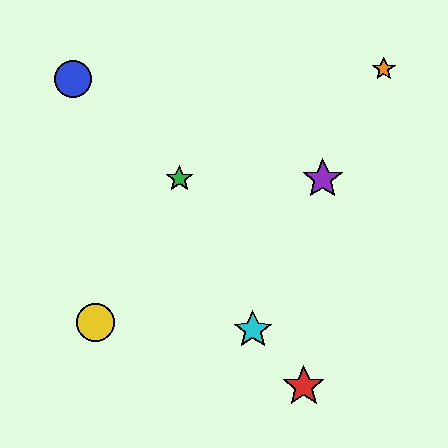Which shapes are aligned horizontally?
The green star, the purple star are aligned horizontally.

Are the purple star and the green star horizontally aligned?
Yes, both are at y≈179.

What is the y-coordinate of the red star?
The red star is at y≈386.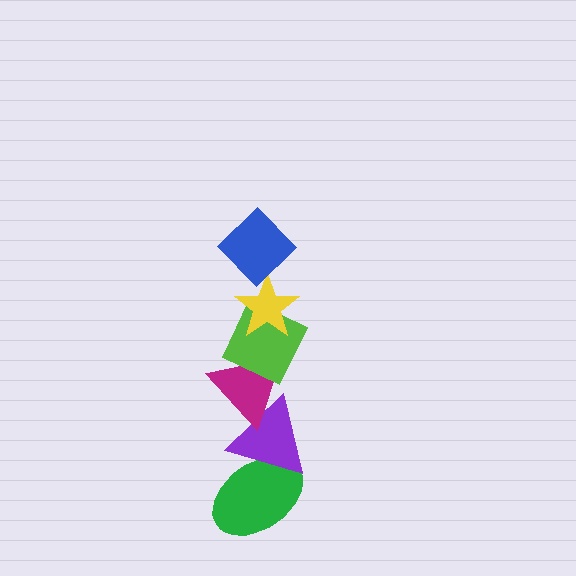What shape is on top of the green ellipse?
The purple triangle is on top of the green ellipse.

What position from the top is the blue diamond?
The blue diamond is 1st from the top.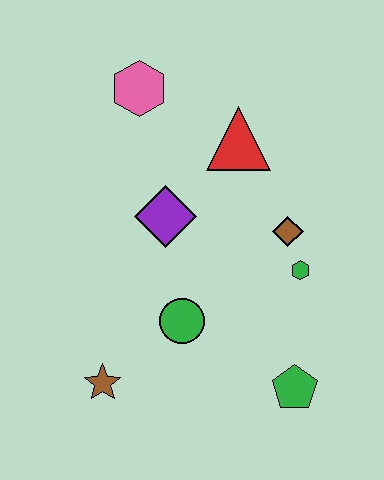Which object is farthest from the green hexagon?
The pink hexagon is farthest from the green hexagon.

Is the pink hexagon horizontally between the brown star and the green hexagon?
Yes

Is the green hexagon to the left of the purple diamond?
No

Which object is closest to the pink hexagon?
The red triangle is closest to the pink hexagon.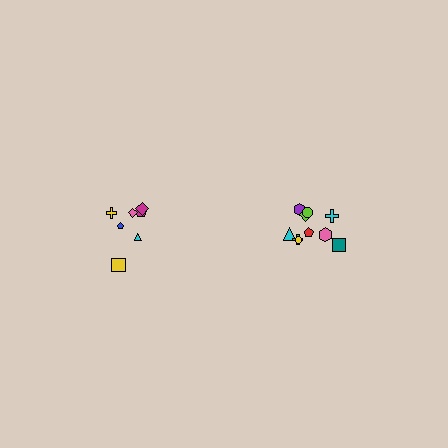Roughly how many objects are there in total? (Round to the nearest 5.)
Roughly 15 objects in total.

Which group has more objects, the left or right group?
The right group.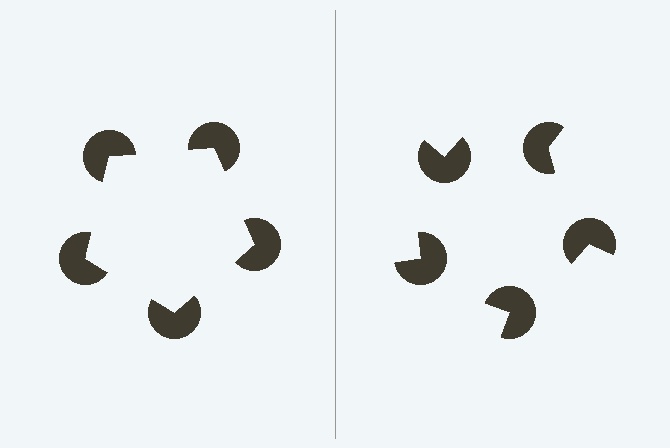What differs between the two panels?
The pac-man discs are positioned identically on both sides; only the wedge orientations differ. On the left they align to a pentagon; on the right they are misaligned.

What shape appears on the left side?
An illusory pentagon.